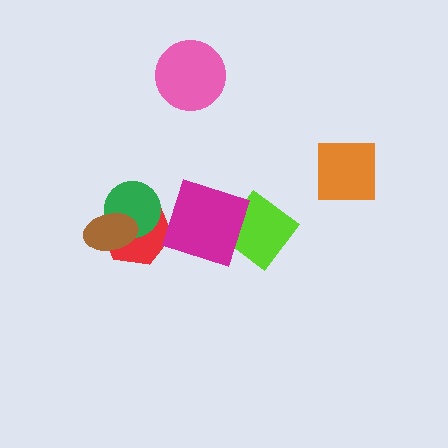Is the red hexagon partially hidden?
Yes, it is partially covered by another shape.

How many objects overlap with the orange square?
0 objects overlap with the orange square.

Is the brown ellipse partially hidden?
No, no other shape covers it.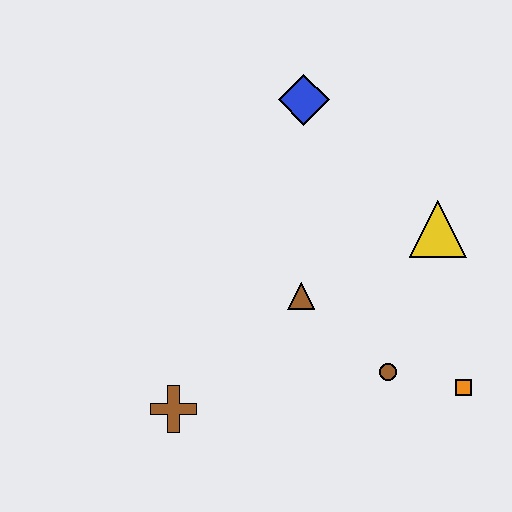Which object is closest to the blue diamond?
The yellow triangle is closest to the blue diamond.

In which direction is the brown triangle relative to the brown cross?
The brown triangle is to the right of the brown cross.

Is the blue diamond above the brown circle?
Yes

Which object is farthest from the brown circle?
The blue diamond is farthest from the brown circle.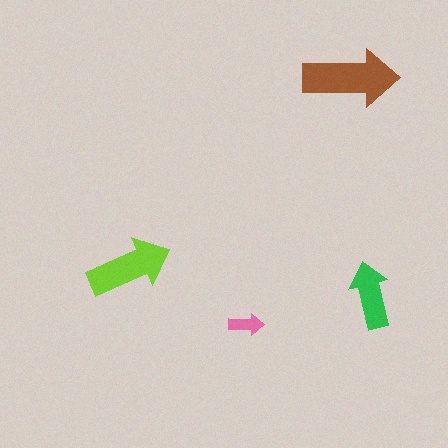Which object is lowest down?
The pink arrow is bottommost.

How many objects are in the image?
There are 4 objects in the image.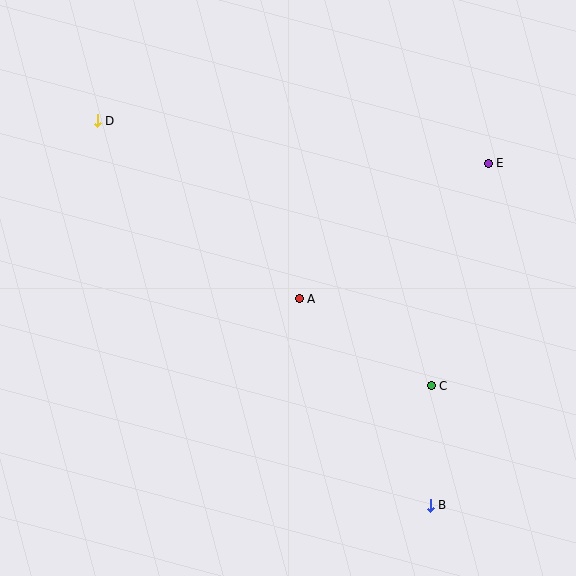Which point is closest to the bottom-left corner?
Point A is closest to the bottom-left corner.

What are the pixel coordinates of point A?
Point A is at (299, 299).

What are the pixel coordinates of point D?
Point D is at (97, 121).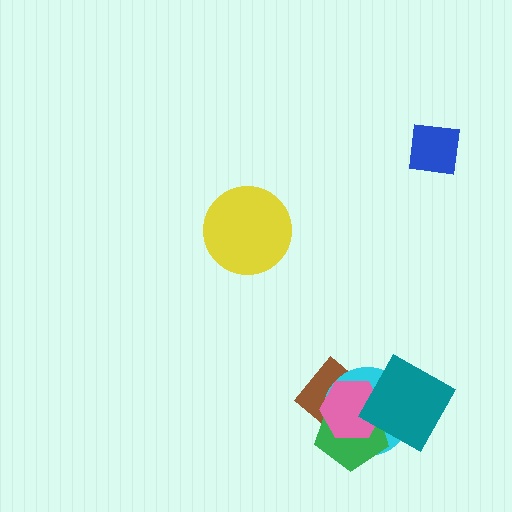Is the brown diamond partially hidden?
Yes, it is partially covered by another shape.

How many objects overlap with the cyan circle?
4 objects overlap with the cyan circle.